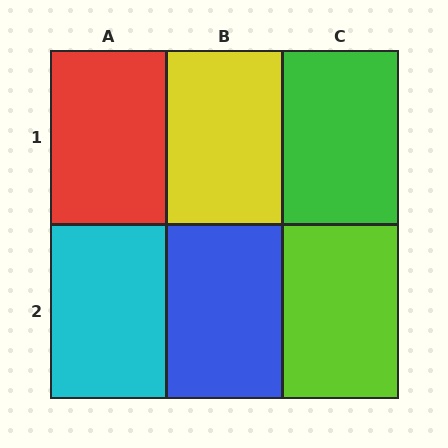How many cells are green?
1 cell is green.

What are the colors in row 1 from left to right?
Red, yellow, green.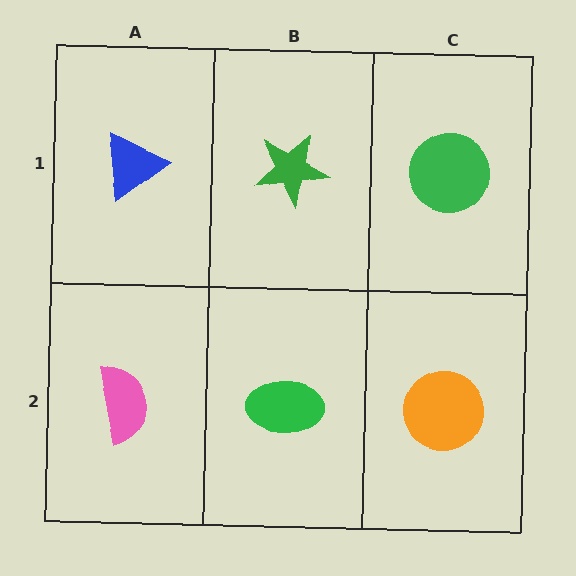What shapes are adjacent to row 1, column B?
A green ellipse (row 2, column B), a blue triangle (row 1, column A), a green circle (row 1, column C).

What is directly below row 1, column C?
An orange circle.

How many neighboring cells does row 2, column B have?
3.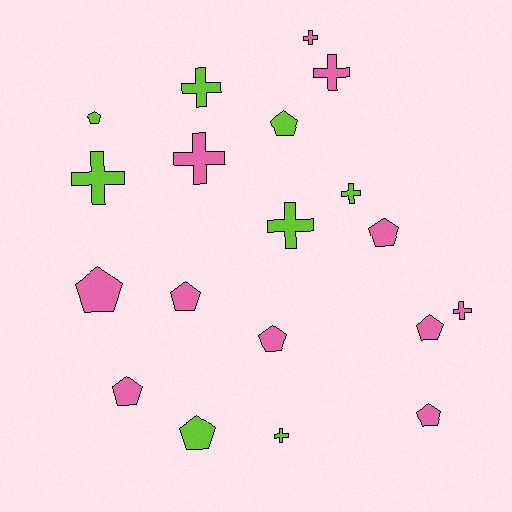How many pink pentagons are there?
There are 7 pink pentagons.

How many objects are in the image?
There are 19 objects.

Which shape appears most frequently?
Pentagon, with 10 objects.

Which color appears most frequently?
Pink, with 11 objects.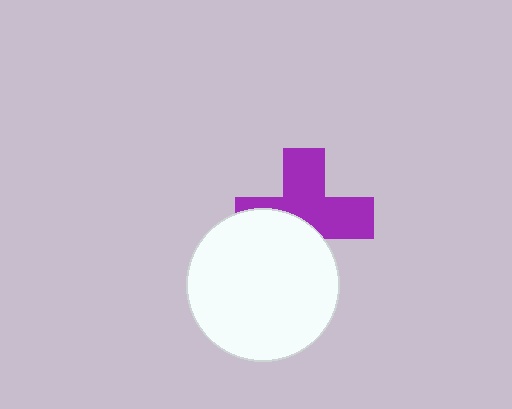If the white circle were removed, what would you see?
You would see the complete purple cross.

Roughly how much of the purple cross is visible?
About half of it is visible (roughly 58%).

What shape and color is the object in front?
The object in front is a white circle.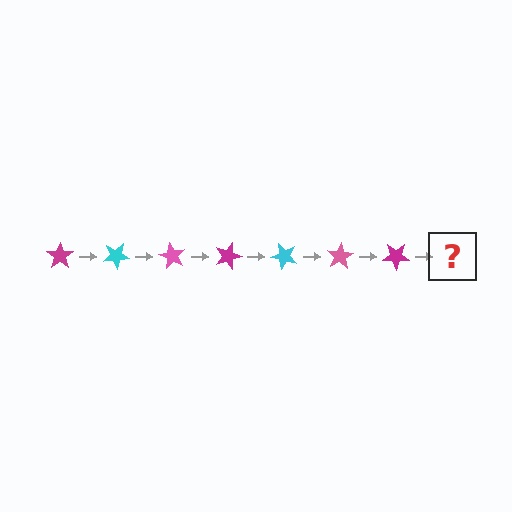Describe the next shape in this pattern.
It should be a cyan star, rotated 210 degrees from the start.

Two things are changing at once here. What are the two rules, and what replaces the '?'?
The two rules are that it rotates 30 degrees each step and the color cycles through magenta, cyan, and pink. The '?' should be a cyan star, rotated 210 degrees from the start.